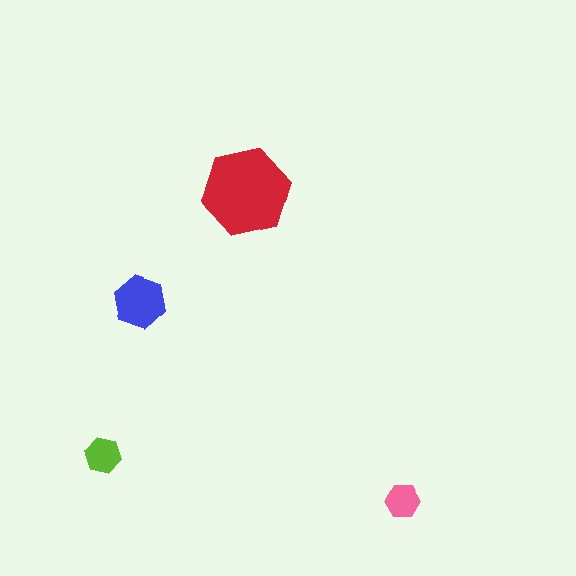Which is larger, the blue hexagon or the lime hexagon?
The blue one.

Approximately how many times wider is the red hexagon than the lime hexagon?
About 2.5 times wider.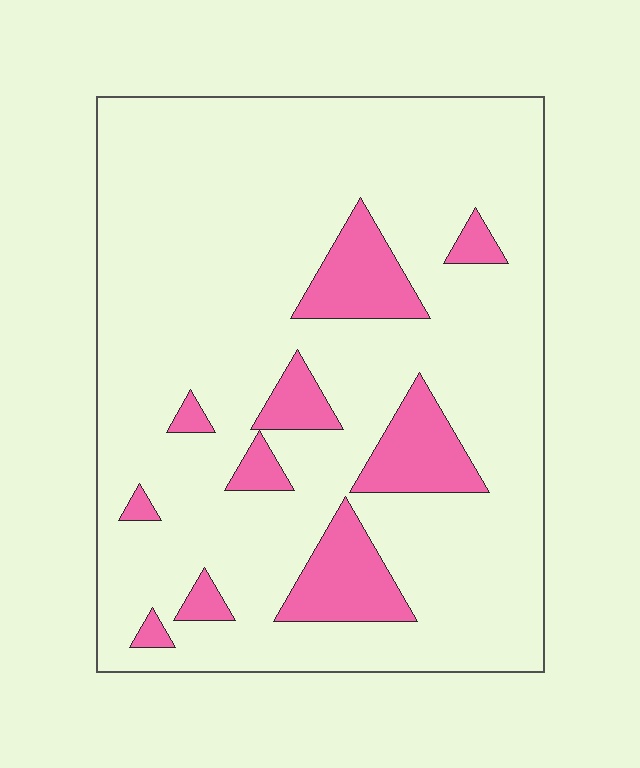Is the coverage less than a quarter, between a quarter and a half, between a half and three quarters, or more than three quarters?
Less than a quarter.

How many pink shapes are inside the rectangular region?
10.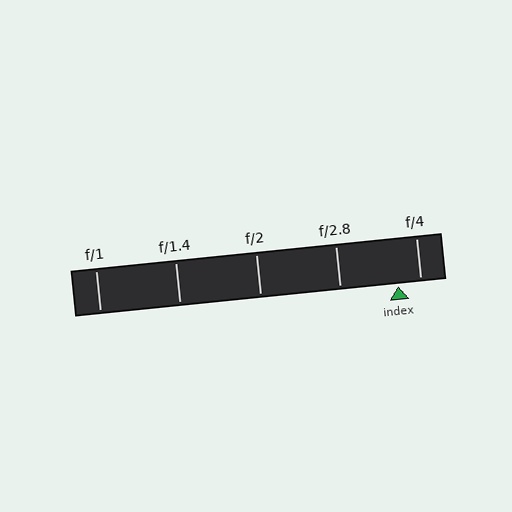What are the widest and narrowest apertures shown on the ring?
The widest aperture shown is f/1 and the narrowest is f/4.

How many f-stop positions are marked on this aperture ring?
There are 5 f-stop positions marked.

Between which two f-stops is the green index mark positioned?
The index mark is between f/2.8 and f/4.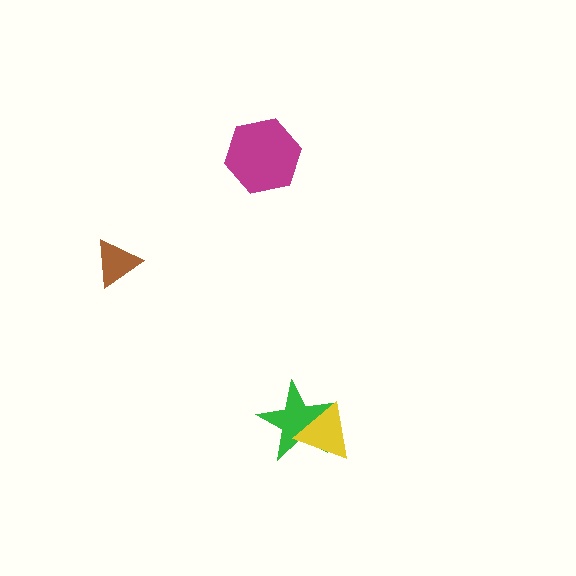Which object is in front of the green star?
The yellow triangle is in front of the green star.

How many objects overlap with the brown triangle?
0 objects overlap with the brown triangle.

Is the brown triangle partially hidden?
No, no other shape covers it.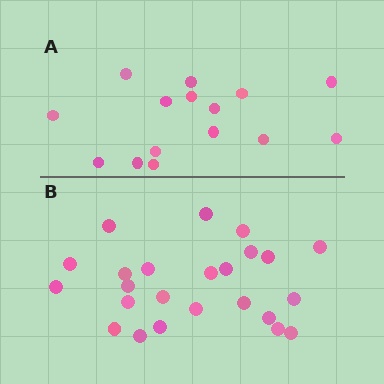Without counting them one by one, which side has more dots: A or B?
Region B (the bottom region) has more dots.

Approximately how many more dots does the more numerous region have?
Region B has roughly 8 or so more dots than region A.